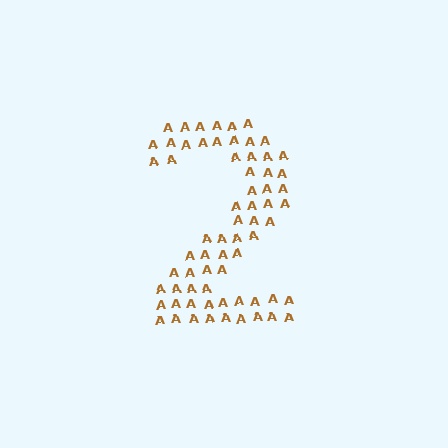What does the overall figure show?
The overall figure shows the digit 2.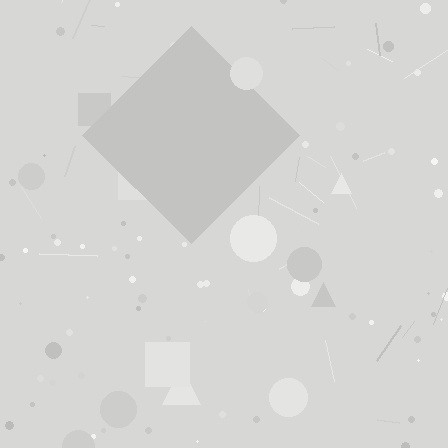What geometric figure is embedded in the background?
A diamond is embedded in the background.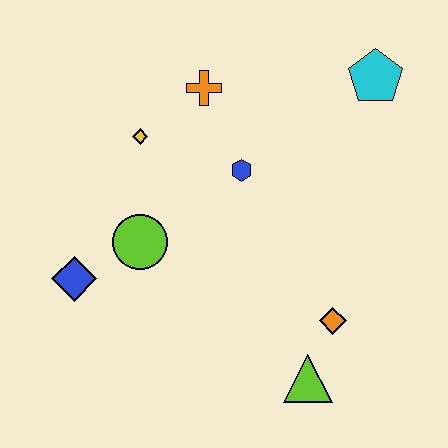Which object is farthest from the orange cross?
The lime triangle is farthest from the orange cross.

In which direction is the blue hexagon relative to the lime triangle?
The blue hexagon is above the lime triangle.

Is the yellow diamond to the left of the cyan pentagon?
Yes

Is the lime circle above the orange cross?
No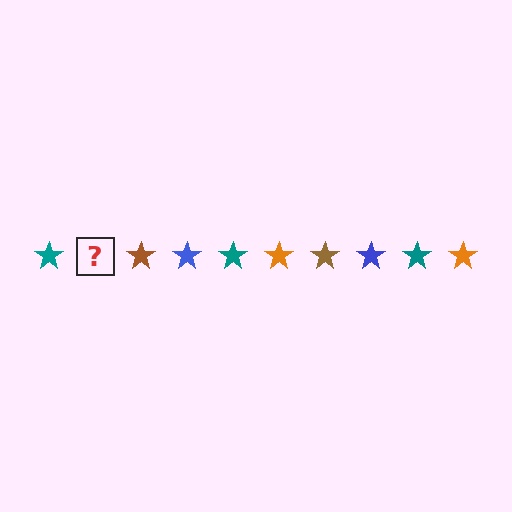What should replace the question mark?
The question mark should be replaced with an orange star.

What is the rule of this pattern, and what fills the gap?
The rule is that the pattern cycles through teal, orange, brown, blue stars. The gap should be filled with an orange star.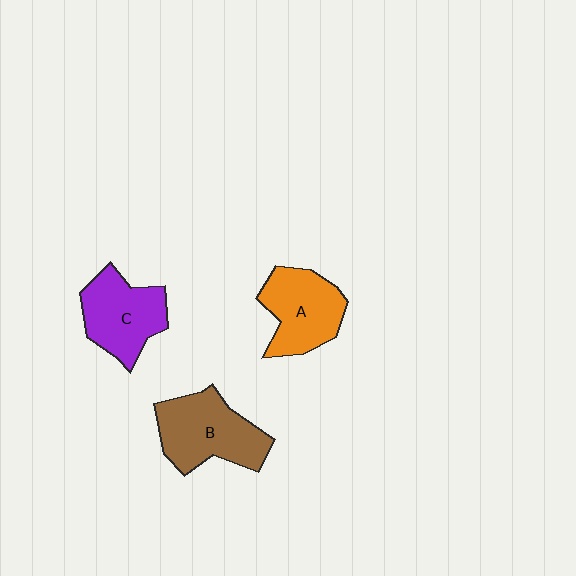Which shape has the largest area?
Shape B (brown).